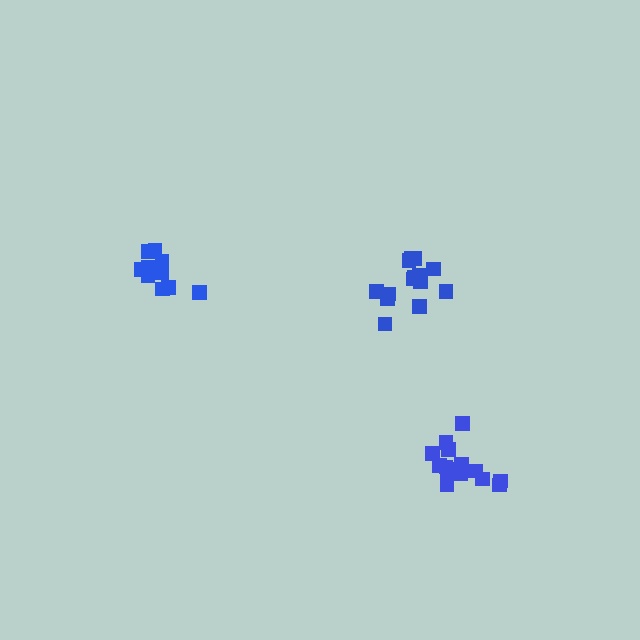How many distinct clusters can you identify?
There are 3 distinct clusters.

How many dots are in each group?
Group 1: 15 dots, Group 2: 15 dots, Group 3: 11 dots (41 total).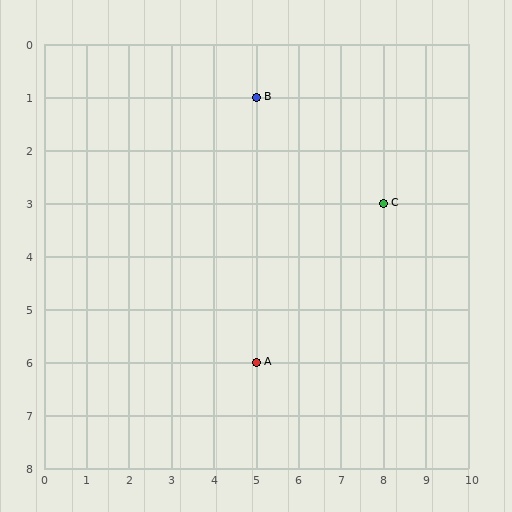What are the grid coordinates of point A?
Point A is at grid coordinates (5, 6).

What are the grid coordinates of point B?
Point B is at grid coordinates (5, 1).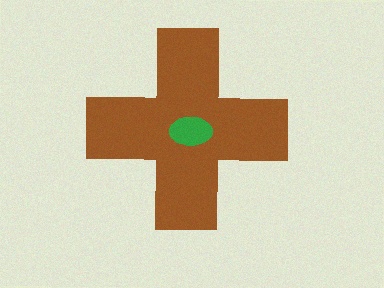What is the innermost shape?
The green ellipse.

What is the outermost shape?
The brown cross.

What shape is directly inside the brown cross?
The green ellipse.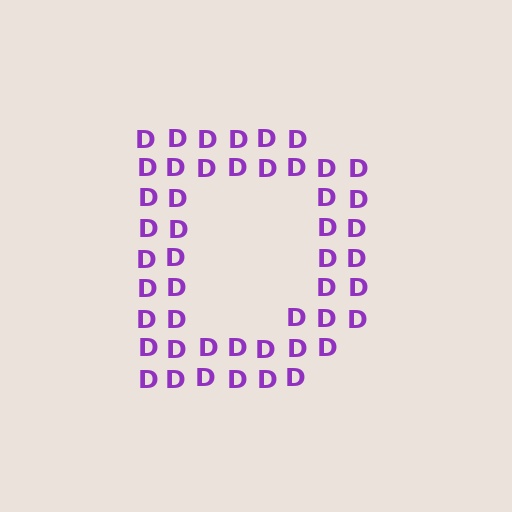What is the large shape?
The large shape is the letter D.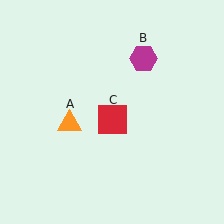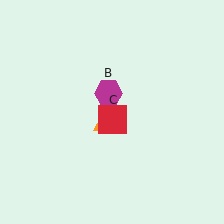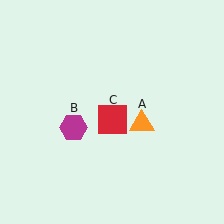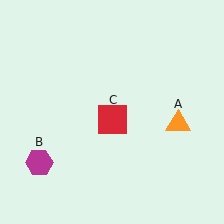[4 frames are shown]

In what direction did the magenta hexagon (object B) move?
The magenta hexagon (object B) moved down and to the left.